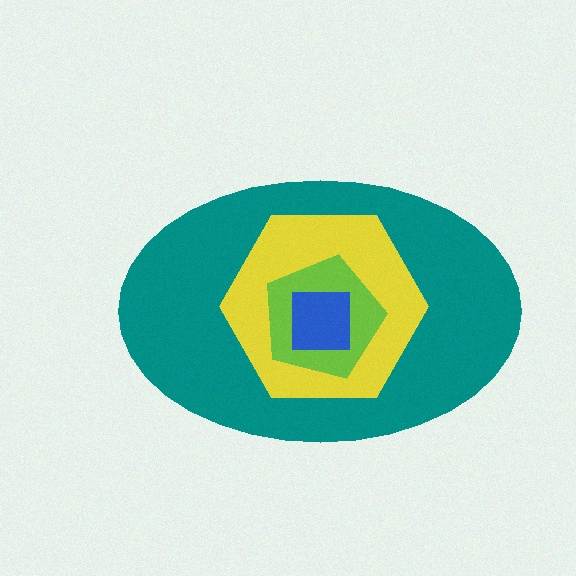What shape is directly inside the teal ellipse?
The yellow hexagon.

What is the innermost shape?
The blue square.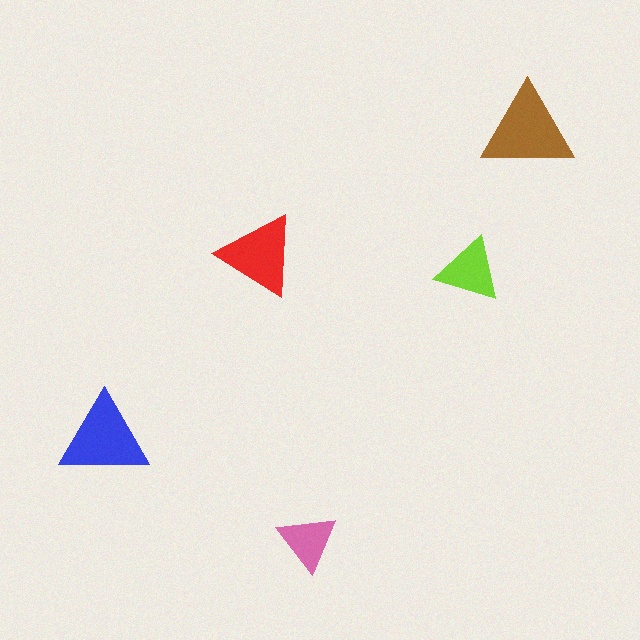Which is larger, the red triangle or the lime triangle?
The red one.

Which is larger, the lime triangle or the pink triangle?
The lime one.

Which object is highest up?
The brown triangle is topmost.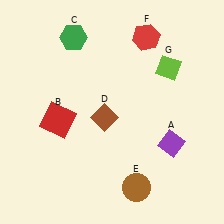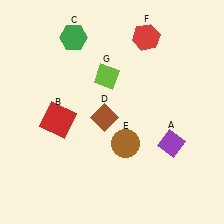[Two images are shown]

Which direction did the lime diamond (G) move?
The lime diamond (G) moved left.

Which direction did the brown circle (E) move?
The brown circle (E) moved up.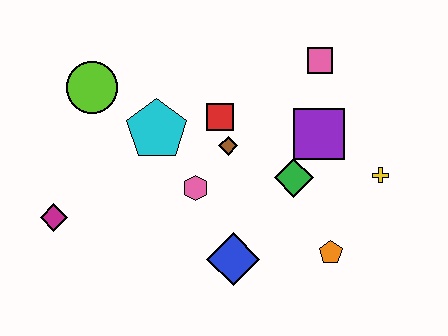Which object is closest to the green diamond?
The purple square is closest to the green diamond.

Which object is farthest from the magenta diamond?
The yellow cross is farthest from the magenta diamond.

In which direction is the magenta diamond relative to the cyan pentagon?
The magenta diamond is to the left of the cyan pentagon.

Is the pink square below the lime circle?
No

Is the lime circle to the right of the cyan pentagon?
No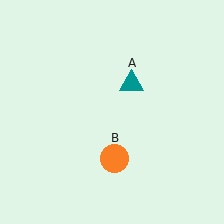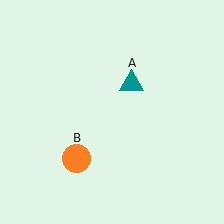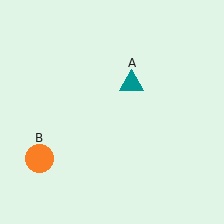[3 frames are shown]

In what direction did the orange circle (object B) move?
The orange circle (object B) moved left.